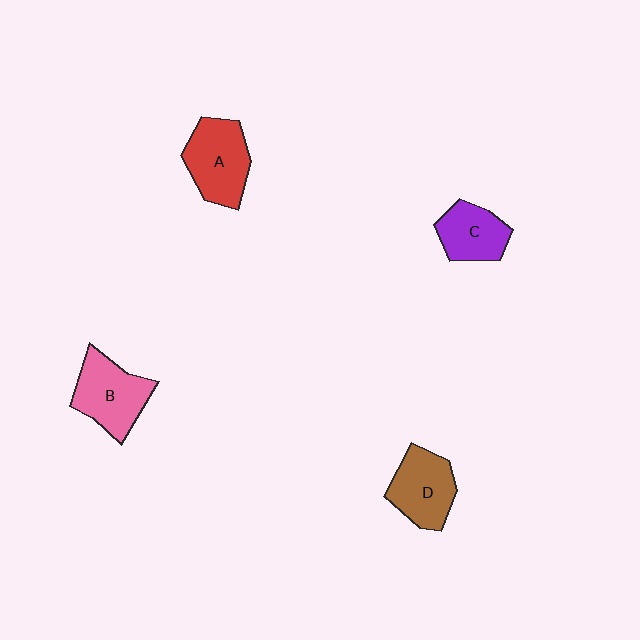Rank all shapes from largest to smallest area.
From largest to smallest: A (red), B (pink), D (brown), C (purple).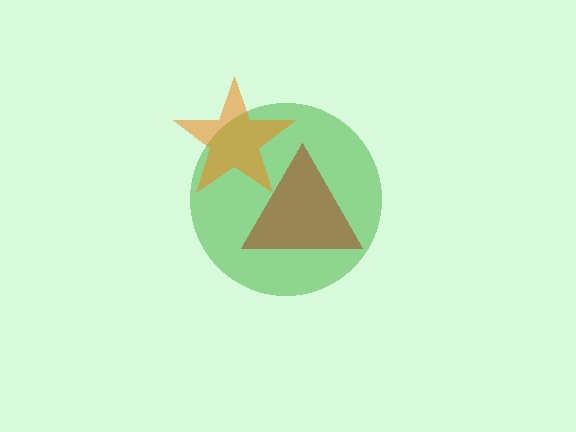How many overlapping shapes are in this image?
There are 3 overlapping shapes in the image.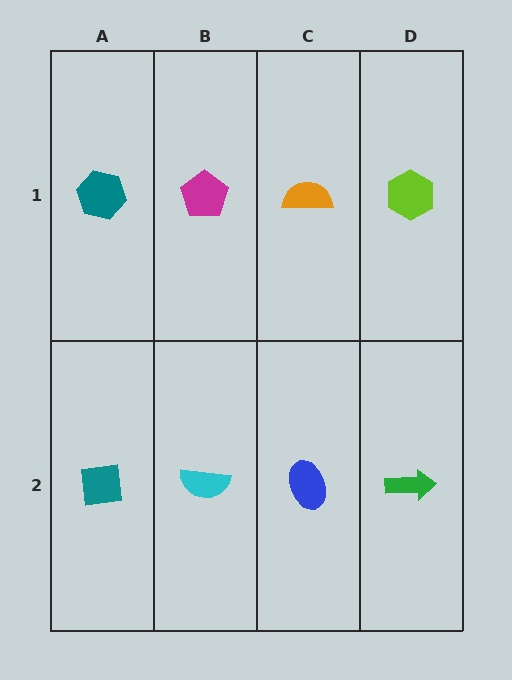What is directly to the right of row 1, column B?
An orange semicircle.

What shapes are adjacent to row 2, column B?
A magenta pentagon (row 1, column B), a teal square (row 2, column A), a blue ellipse (row 2, column C).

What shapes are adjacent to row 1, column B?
A cyan semicircle (row 2, column B), a teal hexagon (row 1, column A), an orange semicircle (row 1, column C).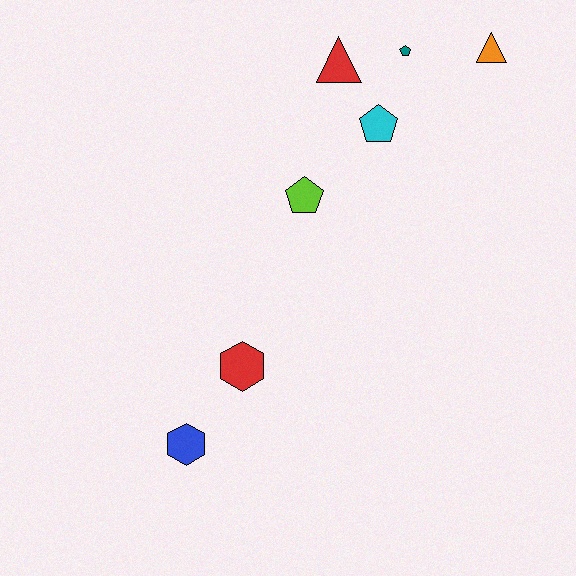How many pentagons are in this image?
There are 3 pentagons.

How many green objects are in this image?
There are no green objects.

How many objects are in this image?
There are 7 objects.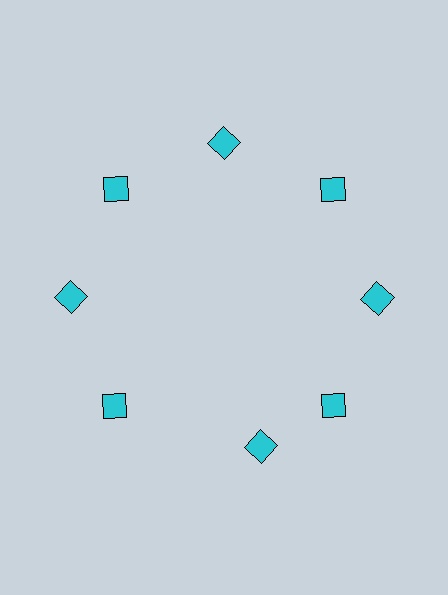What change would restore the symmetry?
The symmetry would be restored by rotating it back into even spacing with its neighbors so that all 8 diamonds sit at equal angles and equal distance from the center.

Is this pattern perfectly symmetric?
No. The 8 cyan diamonds are arranged in a ring, but one element near the 6 o'clock position is rotated out of alignment along the ring, breaking the 8-fold rotational symmetry.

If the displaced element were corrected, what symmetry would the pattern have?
It would have 8-fold rotational symmetry — the pattern would map onto itself every 45 degrees.